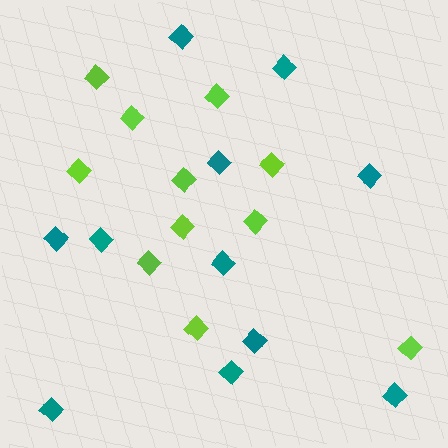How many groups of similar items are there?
There are 2 groups: one group of teal diamonds (11) and one group of lime diamonds (11).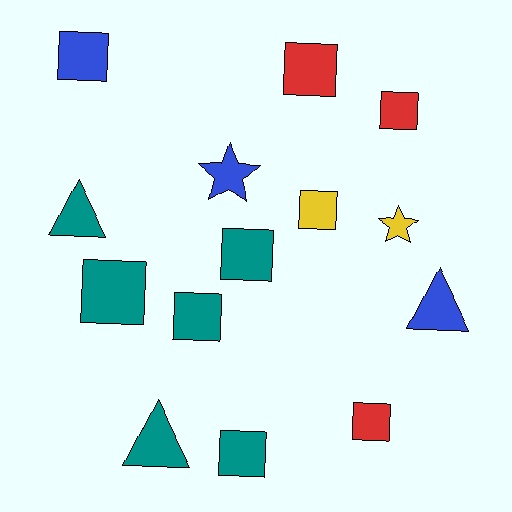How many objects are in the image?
There are 14 objects.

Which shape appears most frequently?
Square, with 9 objects.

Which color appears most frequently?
Teal, with 6 objects.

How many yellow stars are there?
There is 1 yellow star.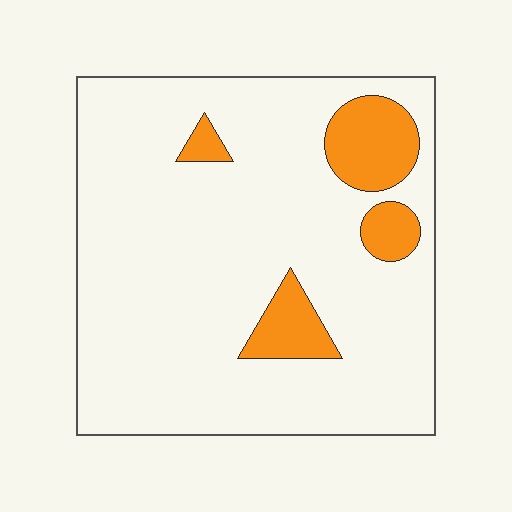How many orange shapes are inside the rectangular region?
4.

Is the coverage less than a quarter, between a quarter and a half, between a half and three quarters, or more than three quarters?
Less than a quarter.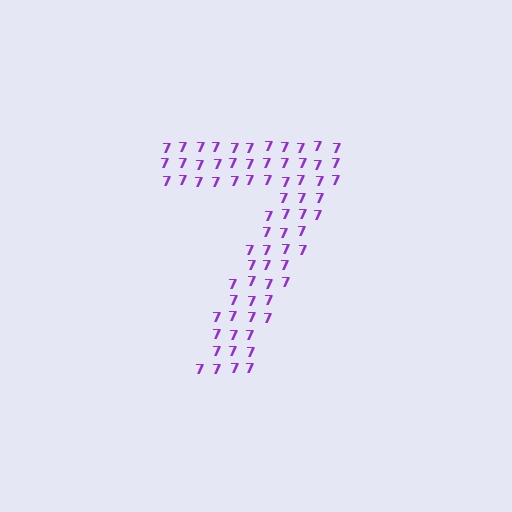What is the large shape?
The large shape is the digit 7.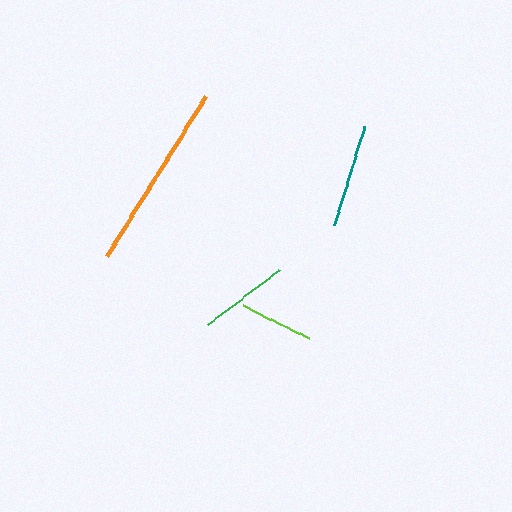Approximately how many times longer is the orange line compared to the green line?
The orange line is approximately 2.1 times the length of the green line.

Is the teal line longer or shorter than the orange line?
The orange line is longer than the teal line.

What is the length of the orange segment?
The orange segment is approximately 189 pixels long.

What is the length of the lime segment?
The lime segment is approximately 74 pixels long.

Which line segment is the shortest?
The lime line is the shortest at approximately 74 pixels.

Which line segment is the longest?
The orange line is the longest at approximately 189 pixels.